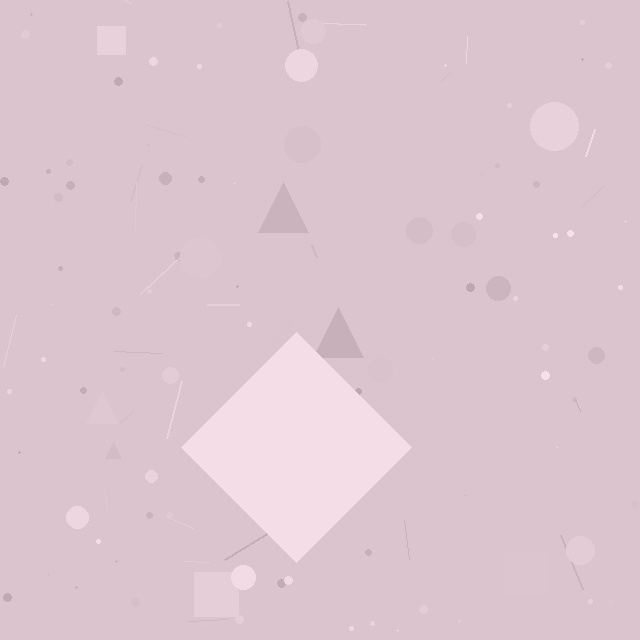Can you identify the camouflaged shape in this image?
The camouflaged shape is a diamond.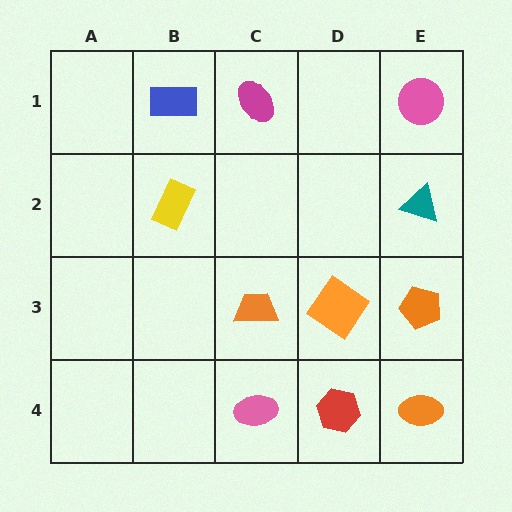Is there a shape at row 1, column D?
No, that cell is empty.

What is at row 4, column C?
A pink ellipse.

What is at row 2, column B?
A yellow rectangle.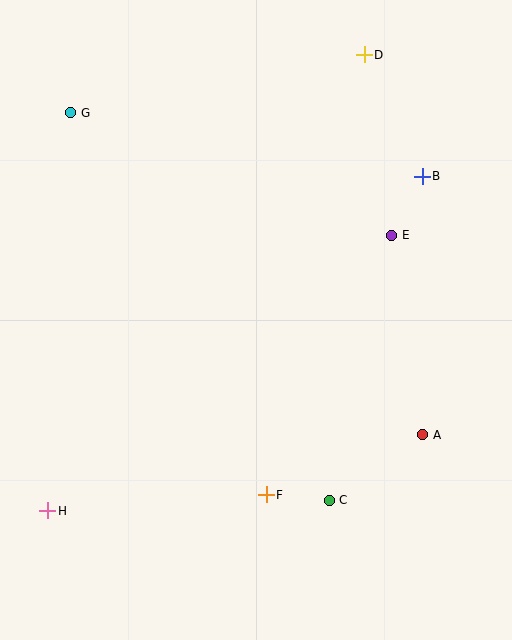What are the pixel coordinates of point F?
Point F is at (266, 495).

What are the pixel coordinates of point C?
Point C is at (329, 500).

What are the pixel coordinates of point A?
Point A is at (423, 435).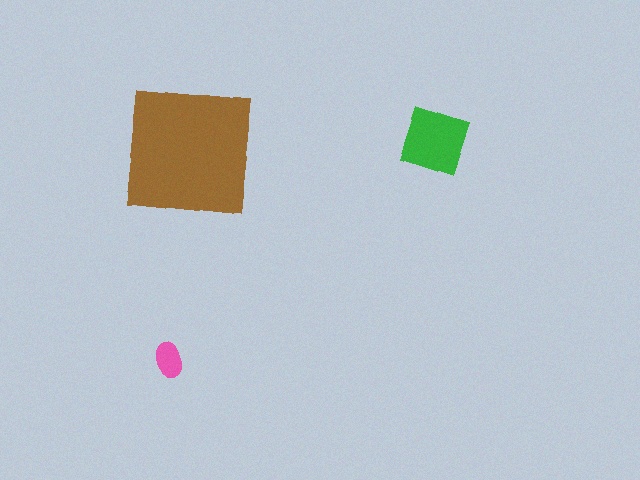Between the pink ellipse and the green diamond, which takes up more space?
The green diamond.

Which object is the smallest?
The pink ellipse.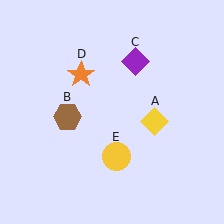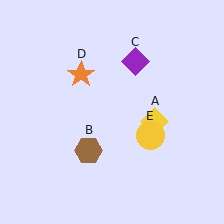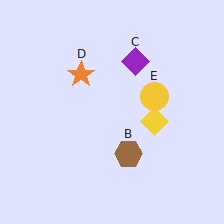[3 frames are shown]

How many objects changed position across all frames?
2 objects changed position: brown hexagon (object B), yellow circle (object E).